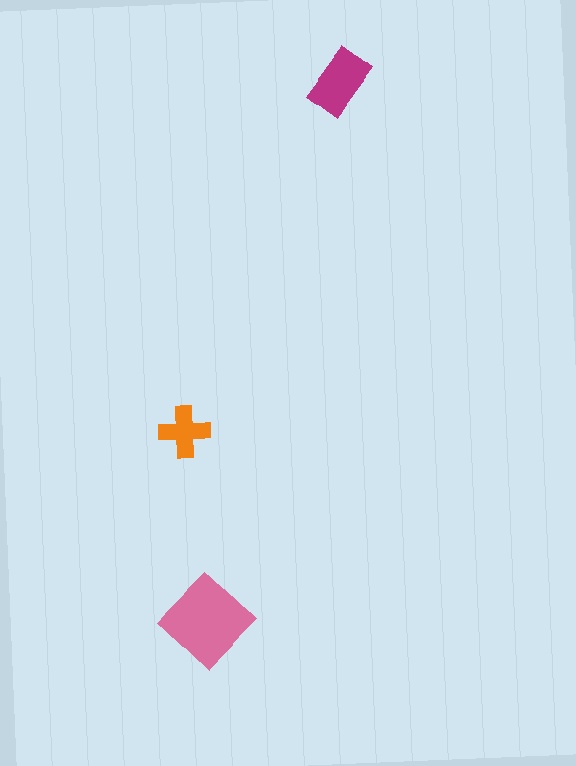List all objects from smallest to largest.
The orange cross, the magenta rectangle, the pink diamond.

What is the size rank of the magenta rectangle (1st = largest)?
2nd.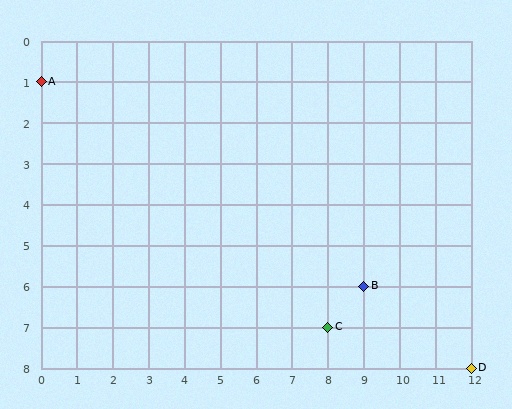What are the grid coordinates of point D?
Point D is at grid coordinates (12, 8).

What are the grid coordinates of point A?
Point A is at grid coordinates (0, 1).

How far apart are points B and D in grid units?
Points B and D are 3 columns and 2 rows apart (about 3.6 grid units diagonally).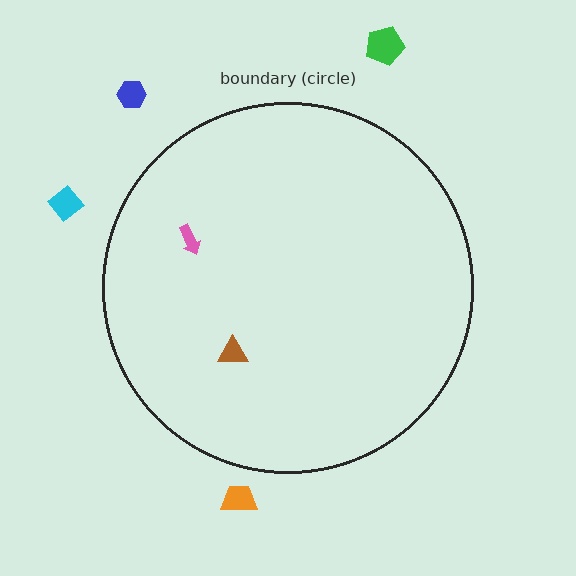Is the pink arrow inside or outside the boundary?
Inside.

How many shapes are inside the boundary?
2 inside, 4 outside.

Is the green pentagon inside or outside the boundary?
Outside.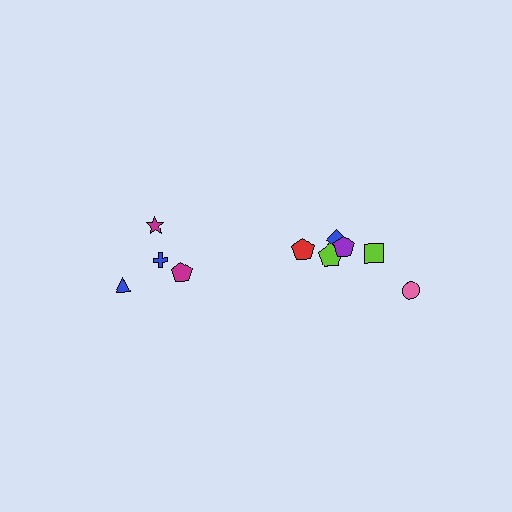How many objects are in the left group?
There are 4 objects.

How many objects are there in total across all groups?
There are 10 objects.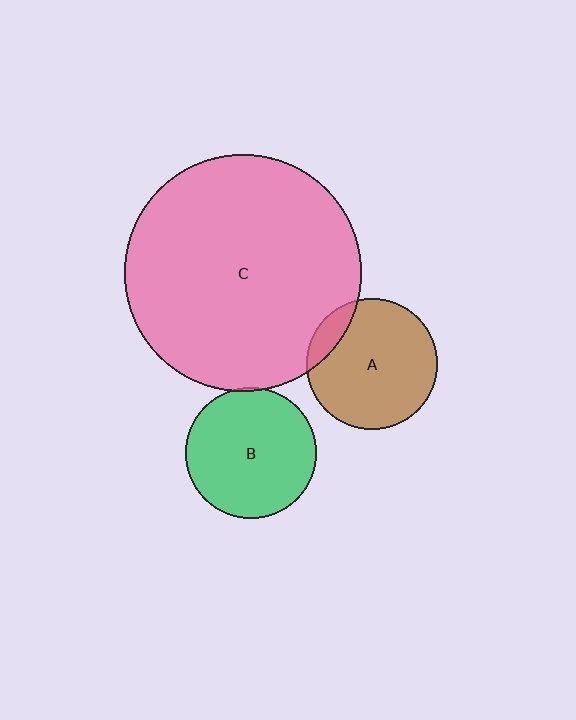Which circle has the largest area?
Circle C (pink).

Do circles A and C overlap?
Yes.